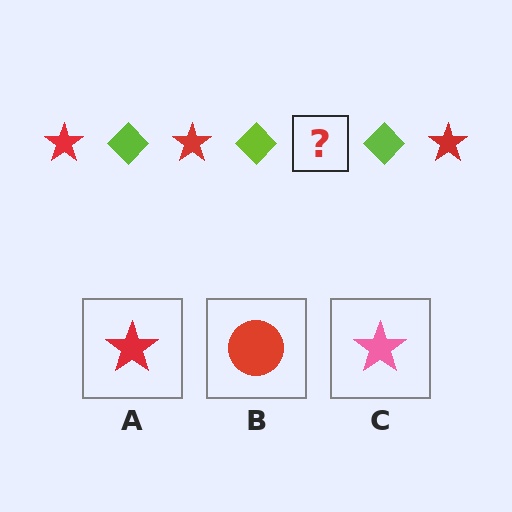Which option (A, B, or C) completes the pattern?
A.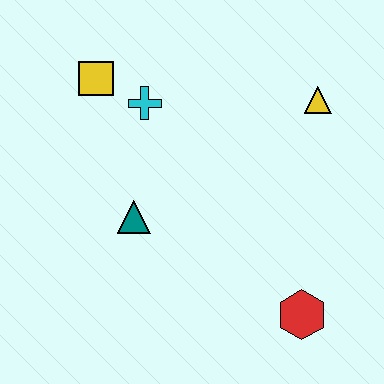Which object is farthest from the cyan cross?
The red hexagon is farthest from the cyan cross.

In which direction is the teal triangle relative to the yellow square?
The teal triangle is below the yellow square.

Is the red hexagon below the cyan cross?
Yes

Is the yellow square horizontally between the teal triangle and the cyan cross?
No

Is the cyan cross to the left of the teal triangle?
No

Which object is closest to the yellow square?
The cyan cross is closest to the yellow square.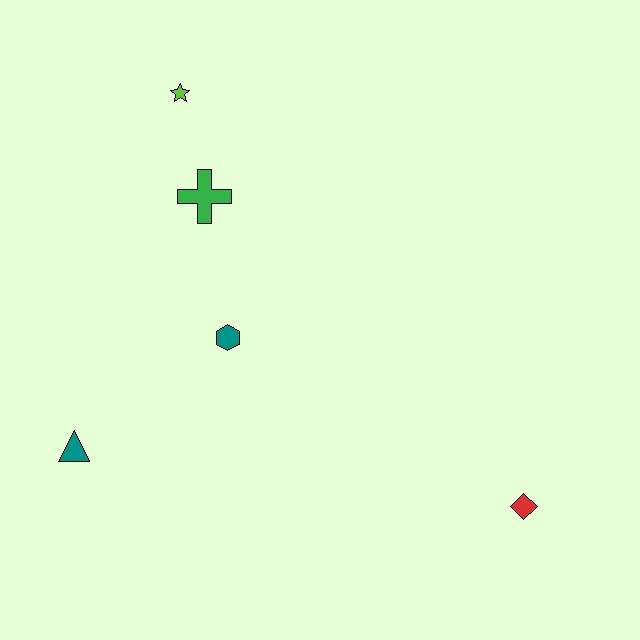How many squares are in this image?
There are no squares.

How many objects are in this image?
There are 5 objects.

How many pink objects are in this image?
There are no pink objects.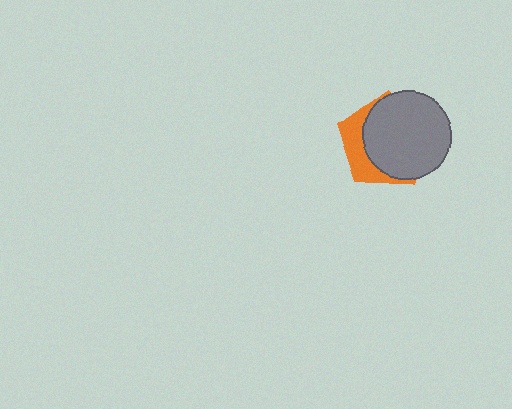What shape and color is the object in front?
The object in front is a gray circle.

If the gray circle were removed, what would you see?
You would see the complete orange pentagon.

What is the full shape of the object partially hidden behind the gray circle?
The partially hidden object is an orange pentagon.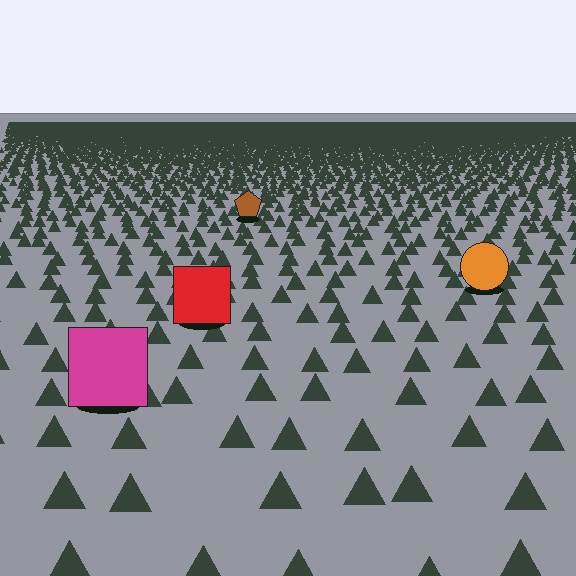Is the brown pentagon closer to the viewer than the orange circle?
No. The orange circle is closer — you can tell from the texture gradient: the ground texture is coarser near it.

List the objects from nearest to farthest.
From nearest to farthest: the magenta square, the red square, the orange circle, the brown pentagon.